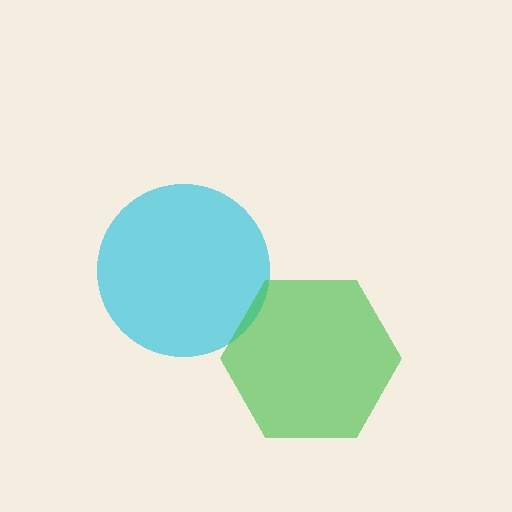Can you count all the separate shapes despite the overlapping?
Yes, there are 2 separate shapes.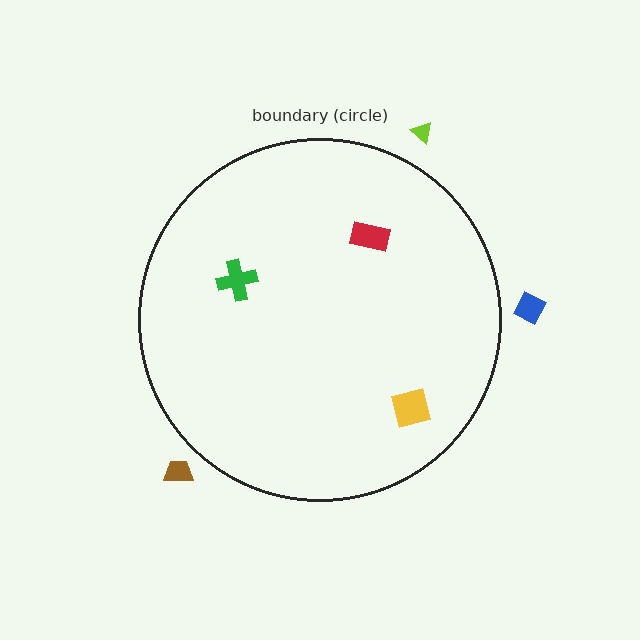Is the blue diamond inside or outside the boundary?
Outside.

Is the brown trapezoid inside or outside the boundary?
Outside.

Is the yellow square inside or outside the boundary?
Inside.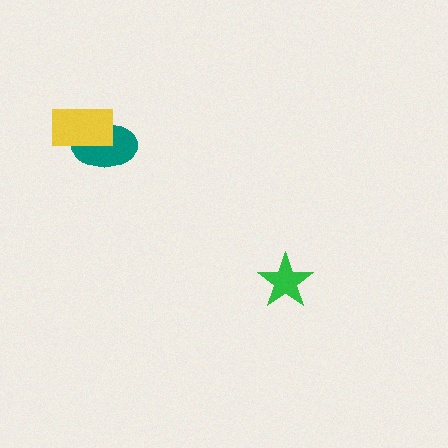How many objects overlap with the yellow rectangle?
1 object overlaps with the yellow rectangle.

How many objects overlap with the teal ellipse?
1 object overlaps with the teal ellipse.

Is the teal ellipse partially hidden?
Yes, it is partially covered by another shape.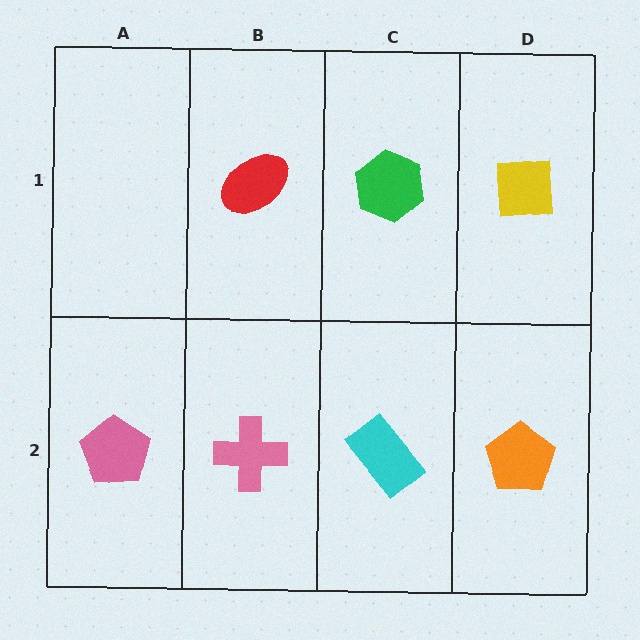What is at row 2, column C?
A cyan rectangle.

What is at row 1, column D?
A yellow square.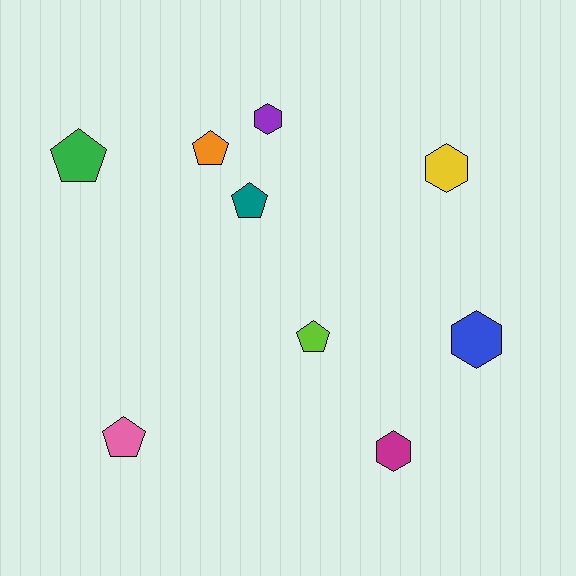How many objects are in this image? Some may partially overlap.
There are 9 objects.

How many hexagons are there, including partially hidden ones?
There are 4 hexagons.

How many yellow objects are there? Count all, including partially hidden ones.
There is 1 yellow object.